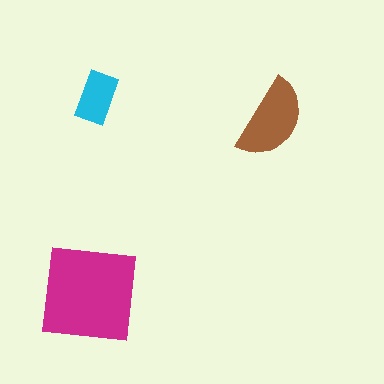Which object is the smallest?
The cyan rectangle.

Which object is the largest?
The magenta square.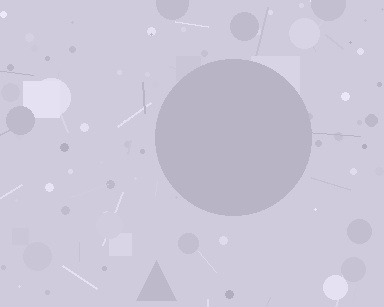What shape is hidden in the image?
A circle is hidden in the image.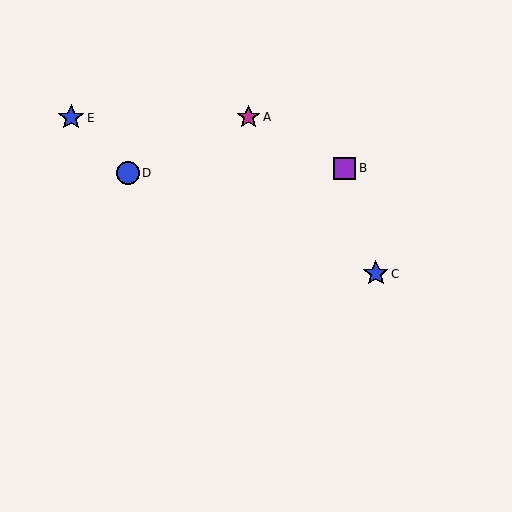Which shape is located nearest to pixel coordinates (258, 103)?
The magenta star (labeled A) at (249, 117) is nearest to that location.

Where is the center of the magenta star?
The center of the magenta star is at (249, 117).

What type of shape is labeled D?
Shape D is a blue circle.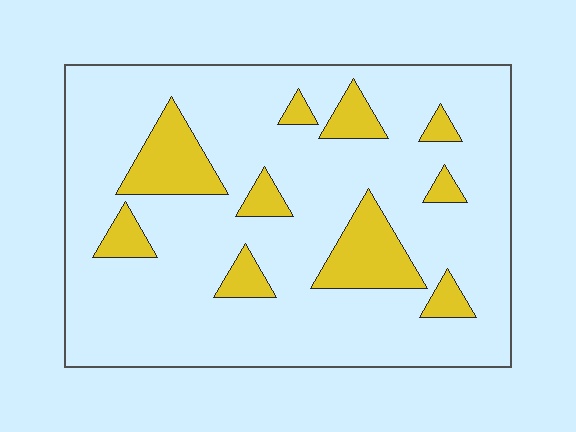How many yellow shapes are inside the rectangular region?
10.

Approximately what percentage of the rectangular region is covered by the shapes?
Approximately 15%.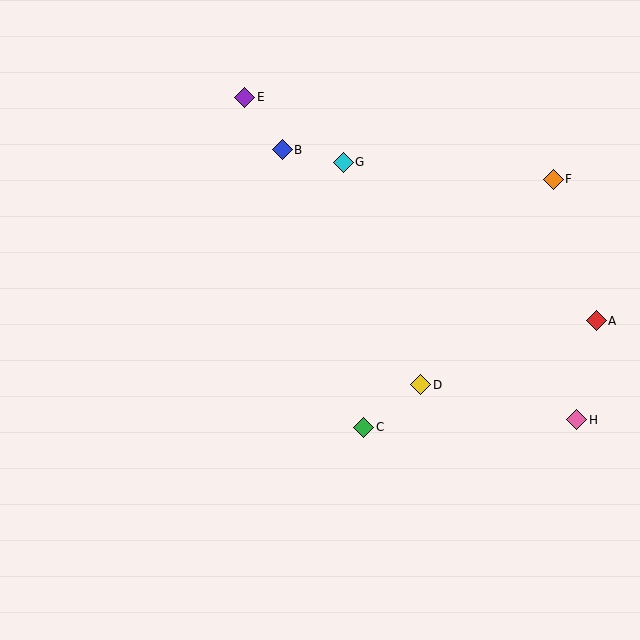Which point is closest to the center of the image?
Point C at (364, 427) is closest to the center.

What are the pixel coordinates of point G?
Point G is at (343, 162).